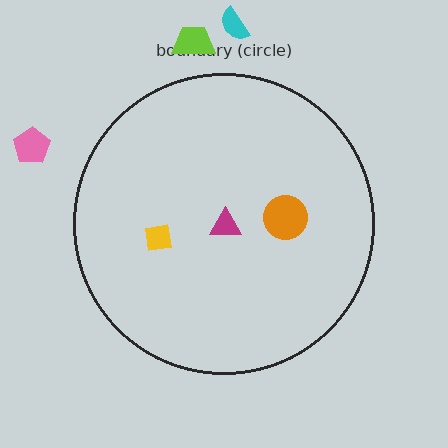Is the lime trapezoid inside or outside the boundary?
Outside.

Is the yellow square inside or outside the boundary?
Inside.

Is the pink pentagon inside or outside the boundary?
Outside.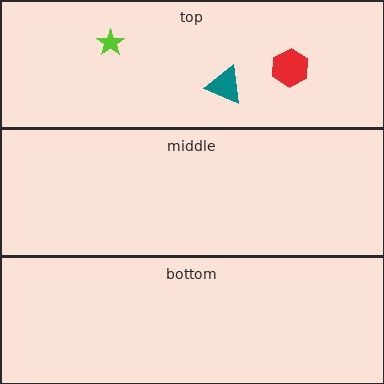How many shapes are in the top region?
3.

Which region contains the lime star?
The top region.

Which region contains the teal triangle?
The top region.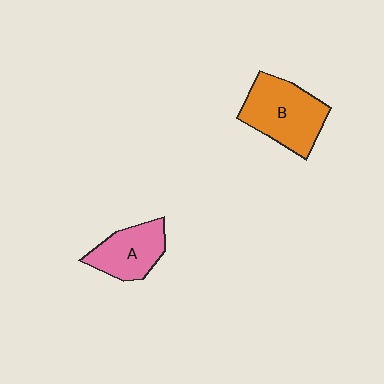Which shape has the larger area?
Shape B (orange).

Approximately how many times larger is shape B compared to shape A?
Approximately 1.4 times.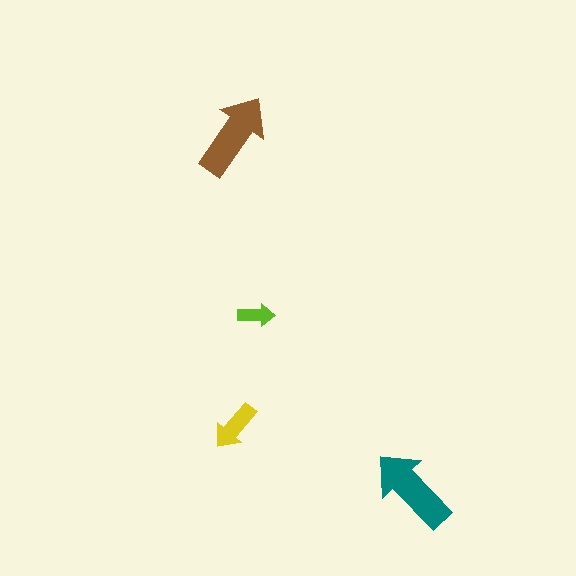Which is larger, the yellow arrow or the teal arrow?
The teal one.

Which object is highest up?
The brown arrow is topmost.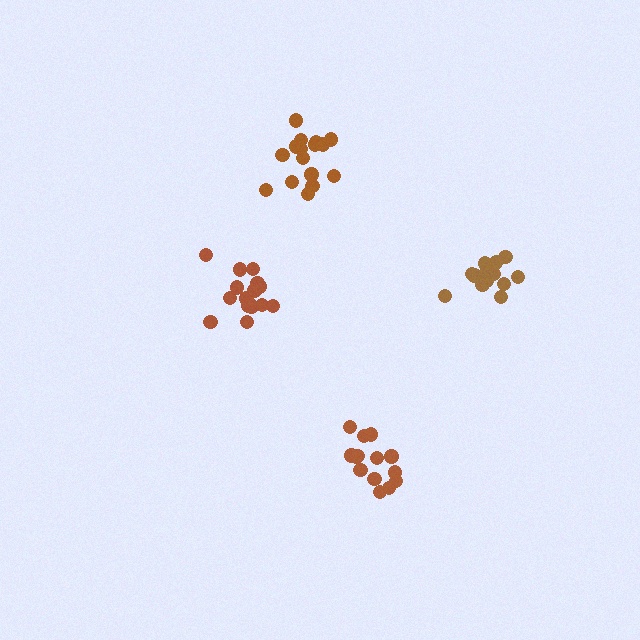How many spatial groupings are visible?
There are 4 spatial groupings.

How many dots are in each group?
Group 1: 16 dots, Group 2: 16 dots, Group 3: 14 dots, Group 4: 14 dots (60 total).